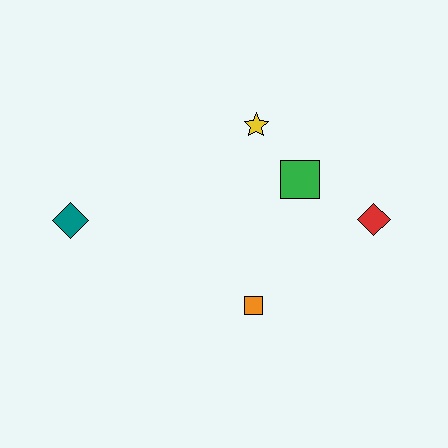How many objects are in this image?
There are 5 objects.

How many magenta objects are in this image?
There are no magenta objects.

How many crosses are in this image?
There are no crosses.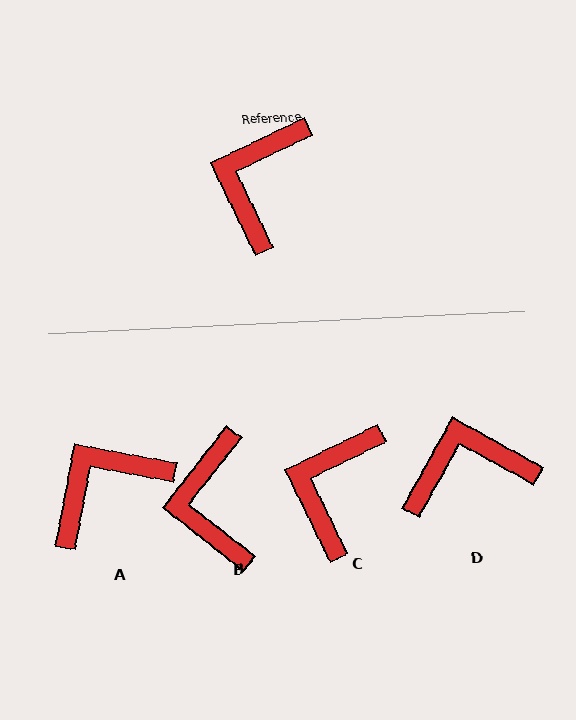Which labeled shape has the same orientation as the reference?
C.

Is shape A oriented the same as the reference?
No, it is off by about 36 degrees.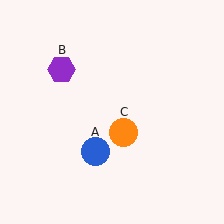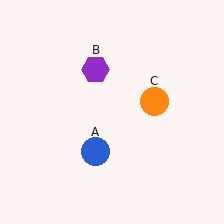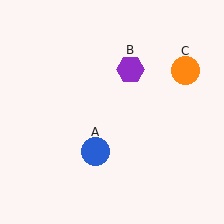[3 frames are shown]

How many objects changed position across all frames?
2 objects changed position: purple hexagon (object B), orange circle (object C).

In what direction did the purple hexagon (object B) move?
The purple hexagon (object B) moved right.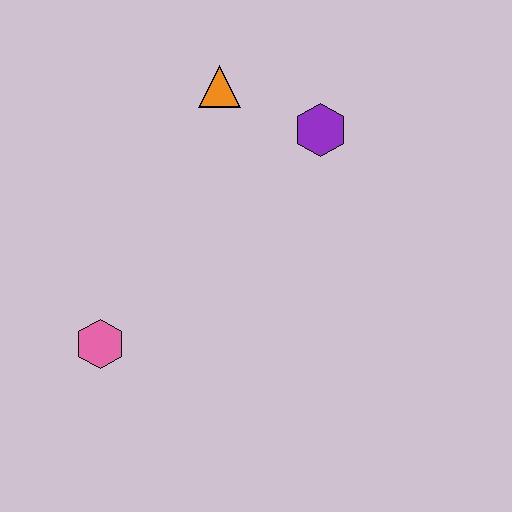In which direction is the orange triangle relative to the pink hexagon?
The orange triangle is above the pink hexagon.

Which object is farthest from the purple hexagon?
The pink hexagon is farthest from the purple hexagon.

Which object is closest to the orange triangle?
The purple hexagon is closest to the orange triangle.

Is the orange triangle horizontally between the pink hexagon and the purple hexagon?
Yes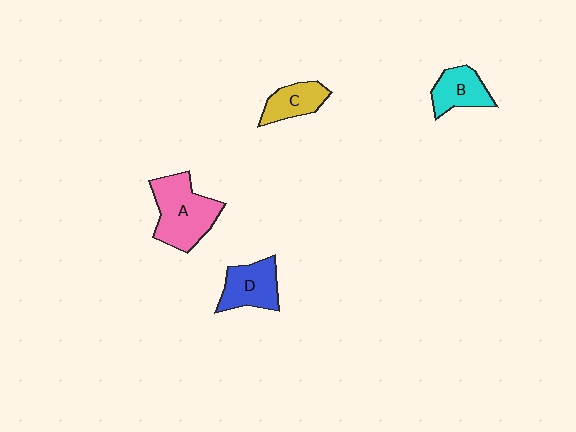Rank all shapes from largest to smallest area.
From largest to smallest: A (pink), D (blue), B (cyan), C (yellow).